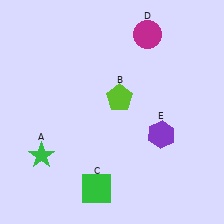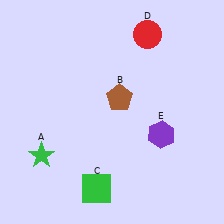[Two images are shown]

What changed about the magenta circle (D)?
In Image 1, D is magenta. In Image 2, it changed to red.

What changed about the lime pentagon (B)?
In Image 1, B is lime. In Image 2, it changed to brown.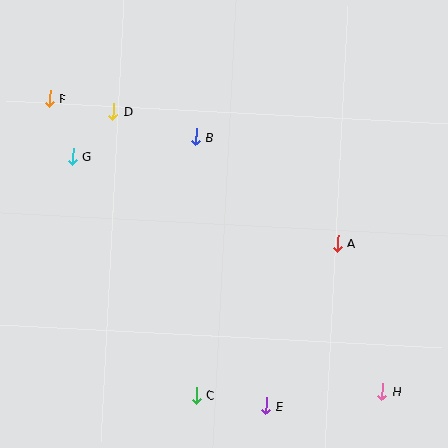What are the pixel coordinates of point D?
Point D is at (113, 112).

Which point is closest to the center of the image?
Point B at (196, 137) is closest to the center.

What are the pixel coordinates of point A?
Point A is at (337, 243).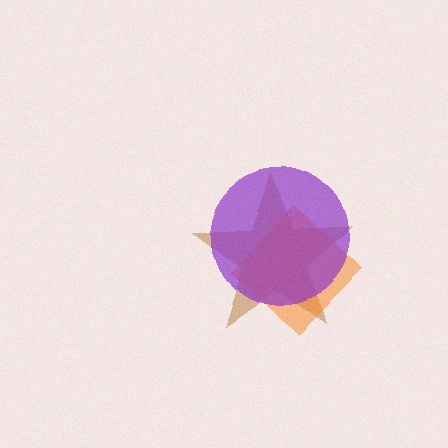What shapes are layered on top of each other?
The layered shapes are: a brown star, an orange diamond, a purple circle.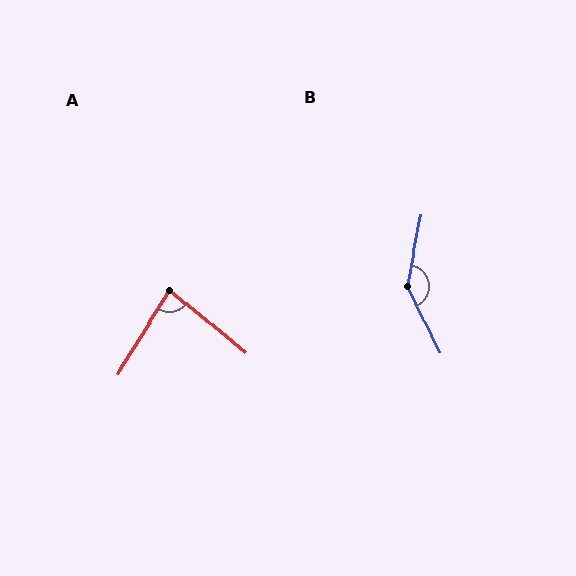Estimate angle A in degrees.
Approximately 82 degrees.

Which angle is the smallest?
A, at approximately 82 degrees.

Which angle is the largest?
B, at approximately 143 degrees.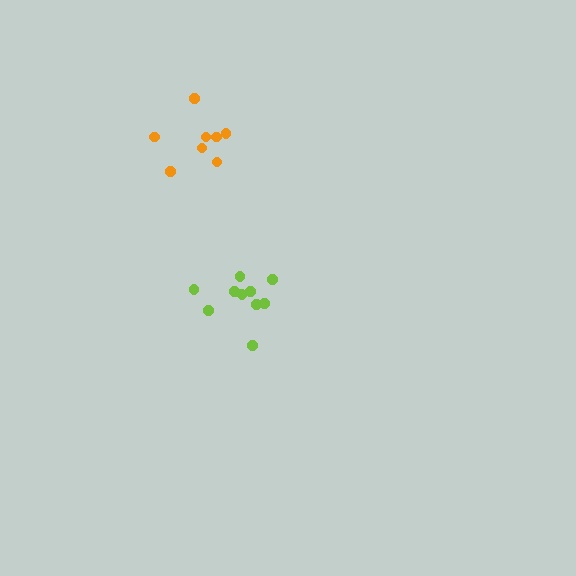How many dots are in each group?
Group 1: 10 dots, Group 2: 8 dots (18 total).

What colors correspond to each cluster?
The clusters are colored: lime, orange.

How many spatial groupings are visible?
There are 2 spatial groupings.